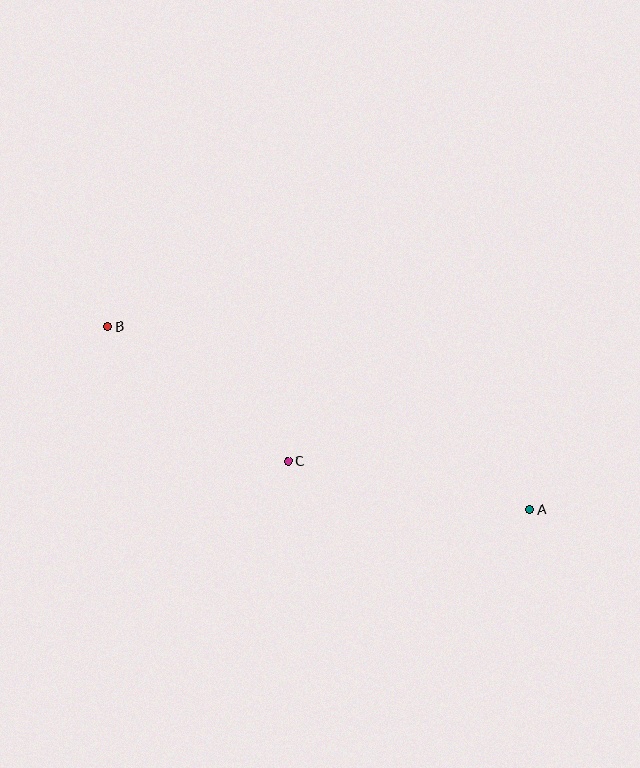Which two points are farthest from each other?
Points A and B are farthest from each other.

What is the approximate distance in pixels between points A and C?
The distance between A and C is approximately 247 pixels.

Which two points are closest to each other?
Points B and C are closest to each other.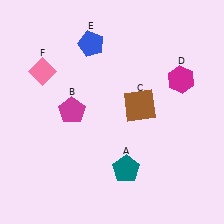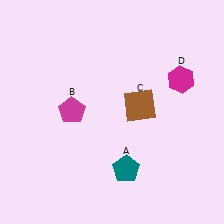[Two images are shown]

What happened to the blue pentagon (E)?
The blue pentagon (E) was removed in Image 2. It was in the top-left area of Image 1.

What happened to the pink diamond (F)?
The pink diamond (F) was removed in Image 2. It was in the top-left area of Image 1.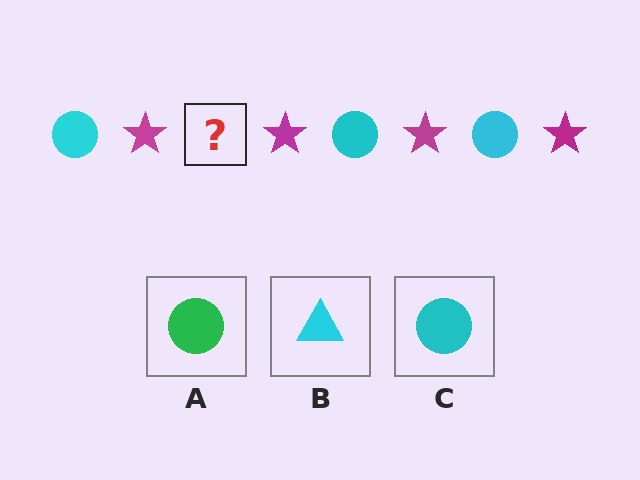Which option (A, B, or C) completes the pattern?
C.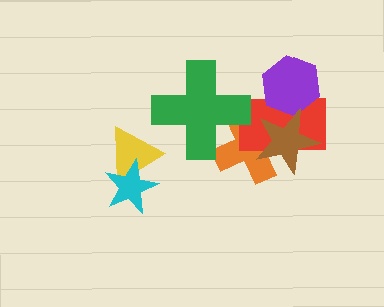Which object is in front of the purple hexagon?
The brown star is in front of the purple hexagon.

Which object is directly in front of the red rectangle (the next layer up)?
The purple hexagon is directly in front of the red rectangle.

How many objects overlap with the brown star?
3 objects overlap with the brown star.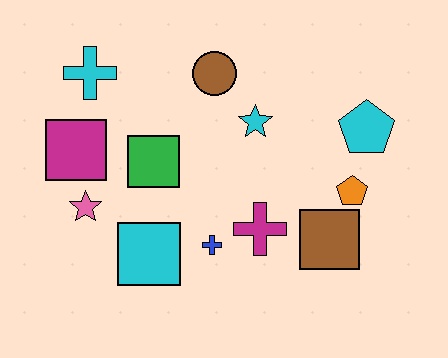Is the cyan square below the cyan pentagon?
Yes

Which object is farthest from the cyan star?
The pink star is farthest from the cyan star.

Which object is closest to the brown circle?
The cyan star is closest to the brown circle.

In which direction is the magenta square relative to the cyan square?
The magenta square is above the cyan square.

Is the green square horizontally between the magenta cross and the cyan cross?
Yes